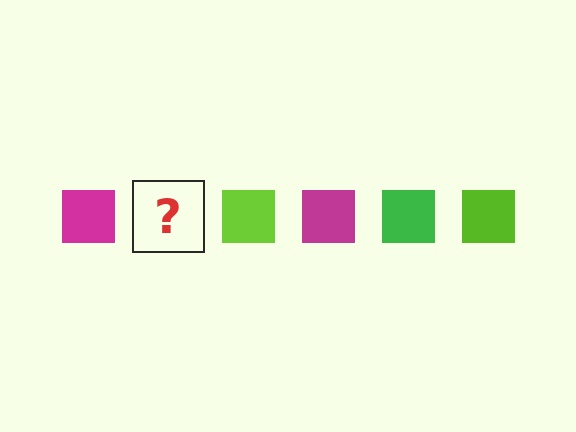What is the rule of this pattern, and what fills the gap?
The rule is that the pattern cycles through magenta, green, lime squares. The gap should be filled with a green square.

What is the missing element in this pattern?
The missing element is a green square.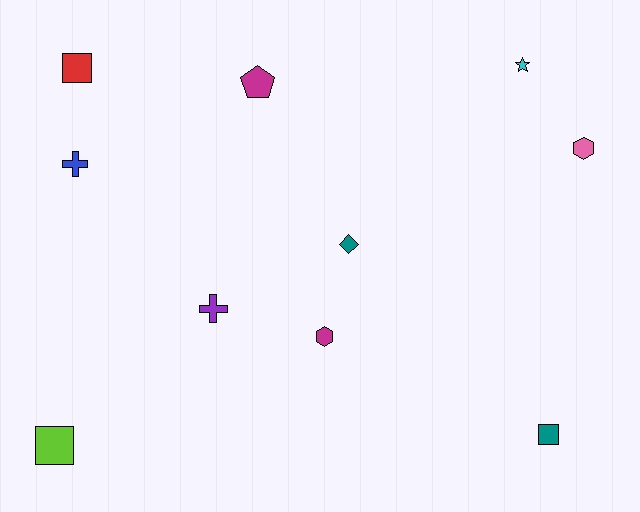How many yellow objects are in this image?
There are no yellow objects.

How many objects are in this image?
There are 10 objects.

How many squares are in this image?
There are 3 squares.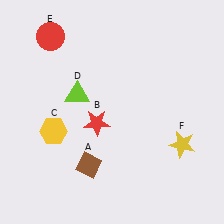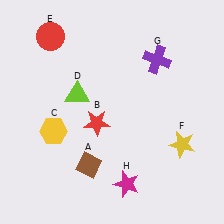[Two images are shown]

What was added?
A purple cross (G), a magenta star (H) were added in Image 2.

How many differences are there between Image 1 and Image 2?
There are 2 differences between the two images.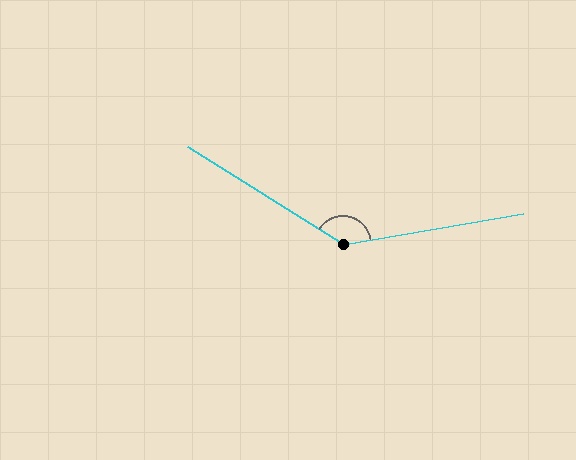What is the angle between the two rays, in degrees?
Approximately 138 degrees.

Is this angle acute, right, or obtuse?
It is obtuse.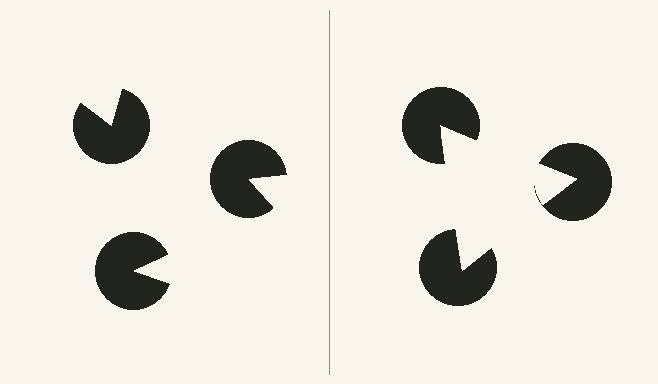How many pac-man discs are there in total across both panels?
6 — 3 on each side.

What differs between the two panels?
The pac-man discs are positioned identically on both sides; only the wedge orientations differ. On the right they align to a triangle; on the left they are misaligned.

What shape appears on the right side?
An illusory triangle.